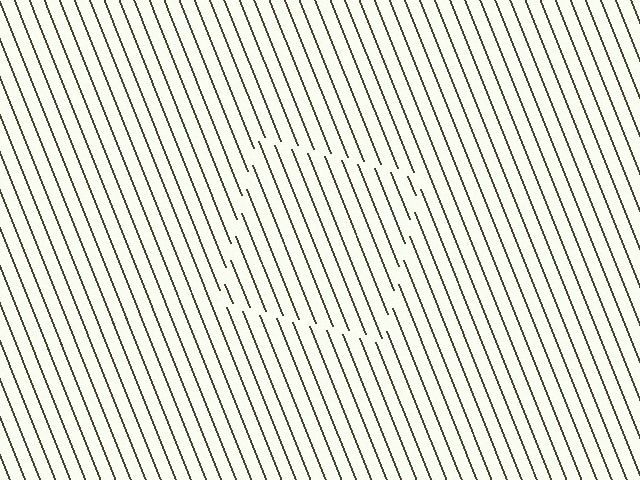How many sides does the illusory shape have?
4 sides — the line-ends trace a square.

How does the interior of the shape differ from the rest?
The interior of the shape contains the same grating, shifted by half a period — the contour is defined by the phase discontinuity where line-ends from the inner and outer gratings abut.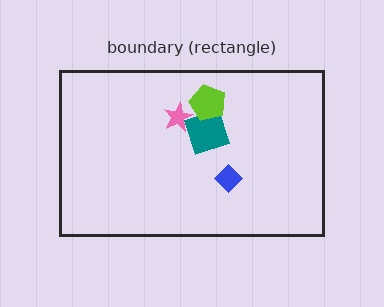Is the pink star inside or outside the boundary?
Inside.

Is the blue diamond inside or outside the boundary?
Inside.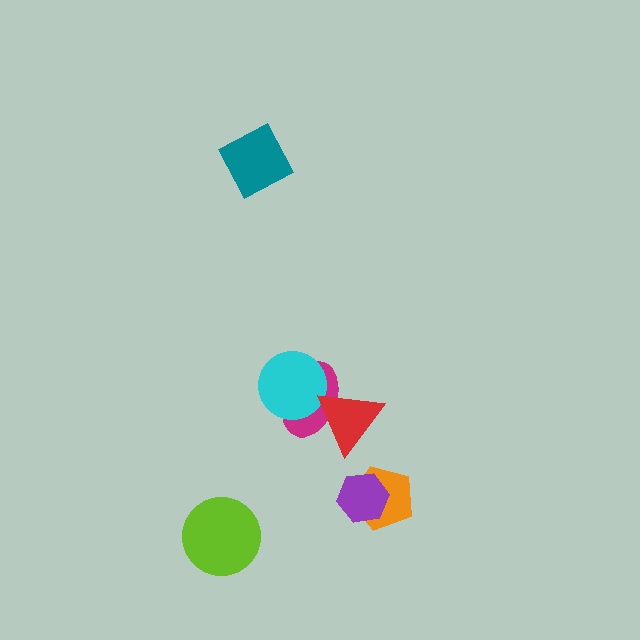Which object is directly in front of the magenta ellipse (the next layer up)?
The cyan circle is directly in front of the magenta ellipse.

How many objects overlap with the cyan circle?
2 objects overlap with the cyan circle.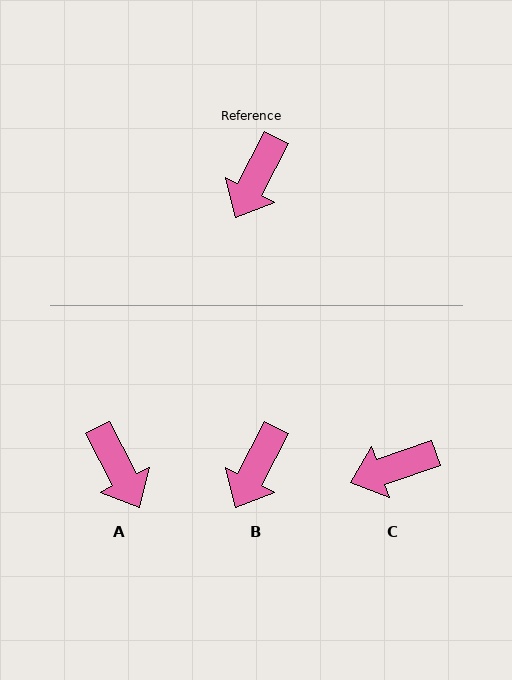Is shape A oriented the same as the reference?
No, it is off by about 54 degrees.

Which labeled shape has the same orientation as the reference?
B.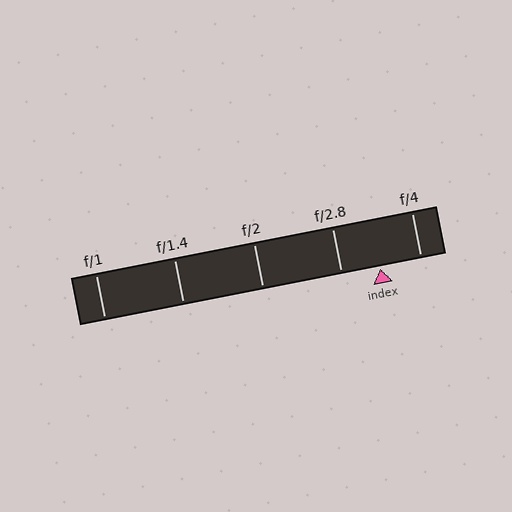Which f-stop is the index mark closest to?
The index mark is closest to f/2.8.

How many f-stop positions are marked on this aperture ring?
There are 5 f-stop positions marked.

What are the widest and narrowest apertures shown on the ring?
The widest aperture shown is f/1 and the narrowest is f/4.